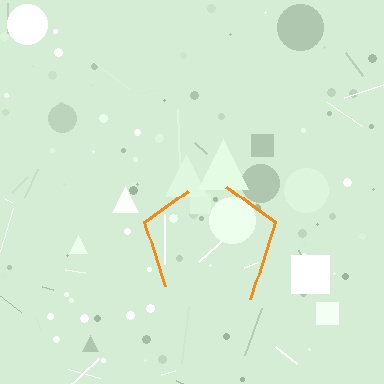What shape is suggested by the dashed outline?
The dashed outline suggests a pentagon.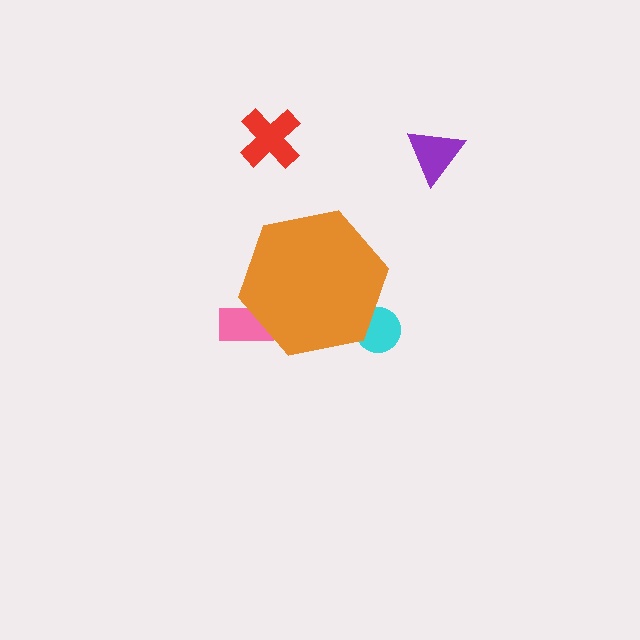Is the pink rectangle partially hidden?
Yes, the pink rectangle is partially hidden behind the orange hexagon.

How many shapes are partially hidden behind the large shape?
2 shapes are partially hidden.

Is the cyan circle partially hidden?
Yes, the cyan circle is partially hidden behind the orange hexagon.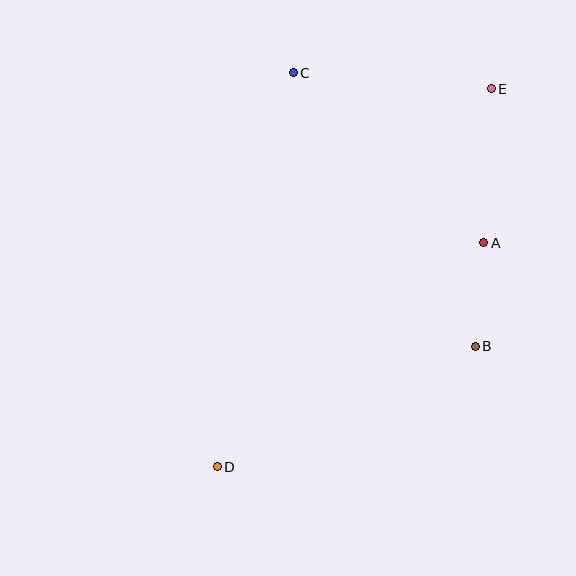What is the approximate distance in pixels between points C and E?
The distance between C and E is approximately 199 pixels.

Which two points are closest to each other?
Points A and B are closest to each other.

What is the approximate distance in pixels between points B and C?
The distance between B and C is approximately 329 pixels.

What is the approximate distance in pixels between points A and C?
The distance between A and C is approximately 255 pixels.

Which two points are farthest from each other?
Points D and E are farthest from each other.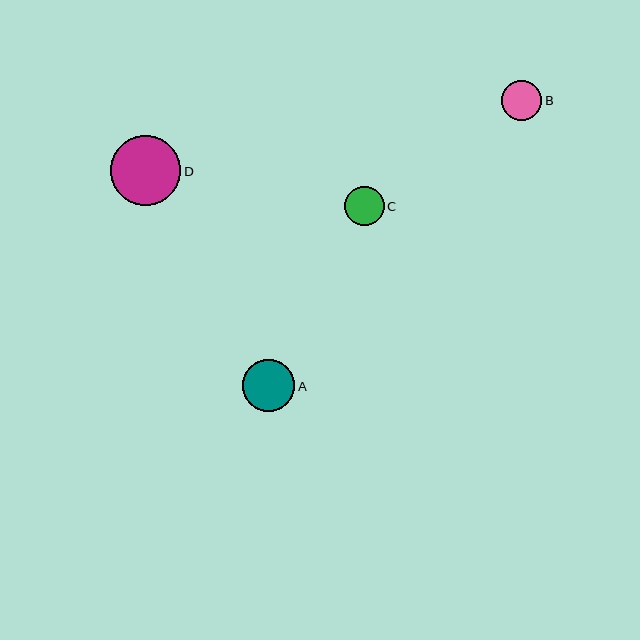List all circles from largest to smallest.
From largest to smallest: D, A, B, C.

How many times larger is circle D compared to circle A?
Circle D is approximately 1.3 times the size of circle A.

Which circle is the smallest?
Circle C is the smallest with a size of approximately 39 pixels.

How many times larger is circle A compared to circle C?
Circle A is approximately 1.3 times the size of circle C.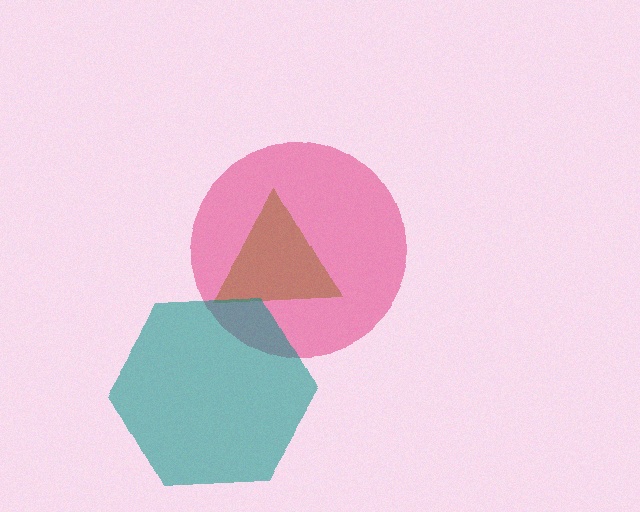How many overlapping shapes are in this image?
There are 3 overlapping shapes in the image.